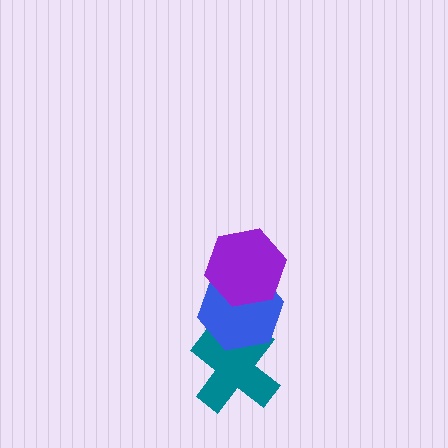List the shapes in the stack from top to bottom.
From top to bottom: the purple hexagon, the blue hexagon, the teal cross.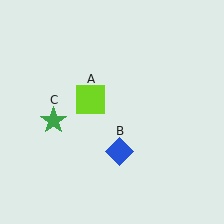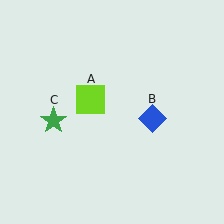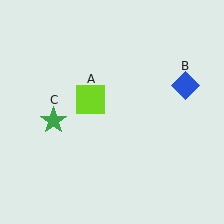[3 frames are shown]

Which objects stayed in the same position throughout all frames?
Lime square (object A) and green star (object C) remained stationary.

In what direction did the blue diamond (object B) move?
The blue diamond (object B) moved up and to the right.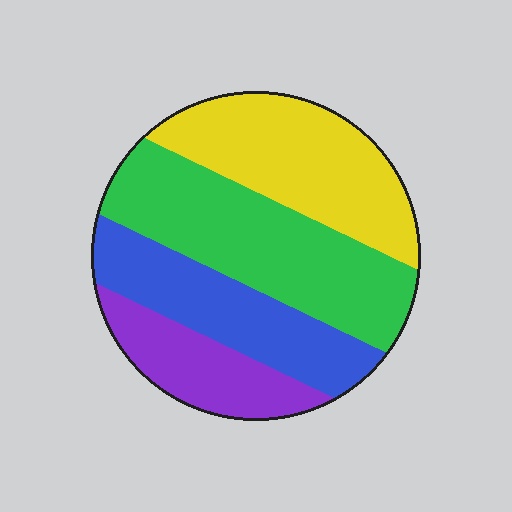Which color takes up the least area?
Purple, at roughly 15%.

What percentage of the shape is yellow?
Yellow takes up about one quarter (1/4) of the shape.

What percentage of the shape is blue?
Blue covers about 20% of the shape.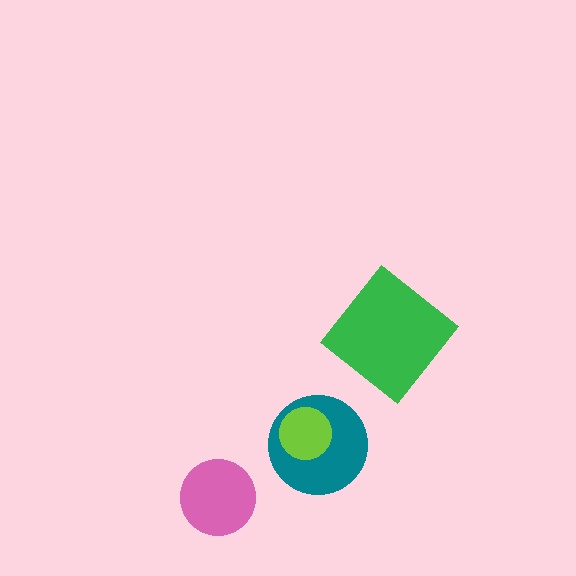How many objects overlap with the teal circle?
1 object overlaps with the teal circle.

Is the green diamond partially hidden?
No, no other shape covers it.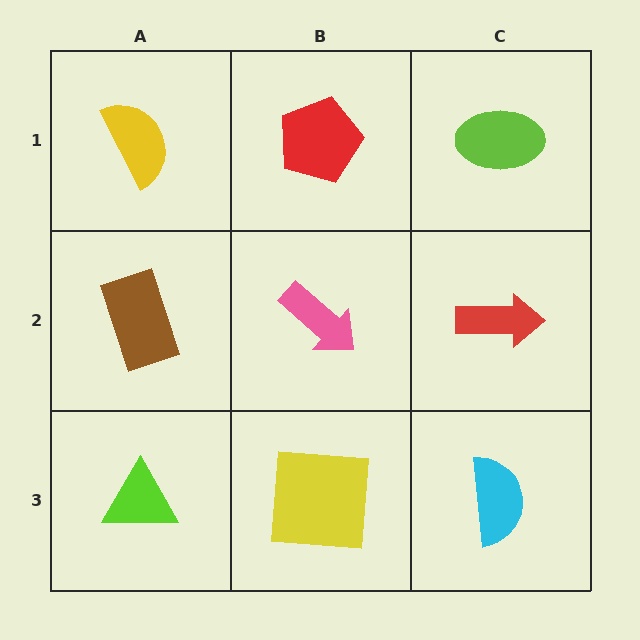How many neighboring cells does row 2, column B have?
4.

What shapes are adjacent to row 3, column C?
A red arrow (row 2, column C), a yellow square (row 3, column B).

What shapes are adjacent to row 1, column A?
A brown rectangle (row 2, column A), a red pentagon (row 1, column B).